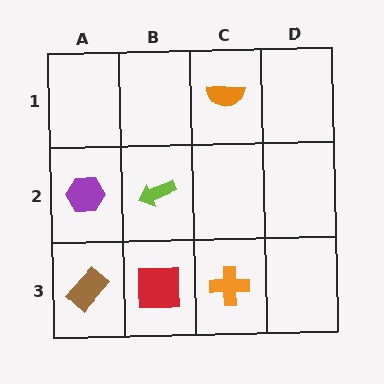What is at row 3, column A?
A brown rectangle.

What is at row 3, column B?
A red square.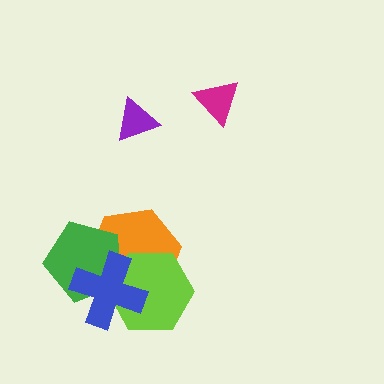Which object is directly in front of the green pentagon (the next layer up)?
The lime hexagon is directly in front of the green pentagon.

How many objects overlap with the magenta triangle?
0 objects overlap with the magenta triangle.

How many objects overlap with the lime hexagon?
3 objects overlap with the lime hexagon.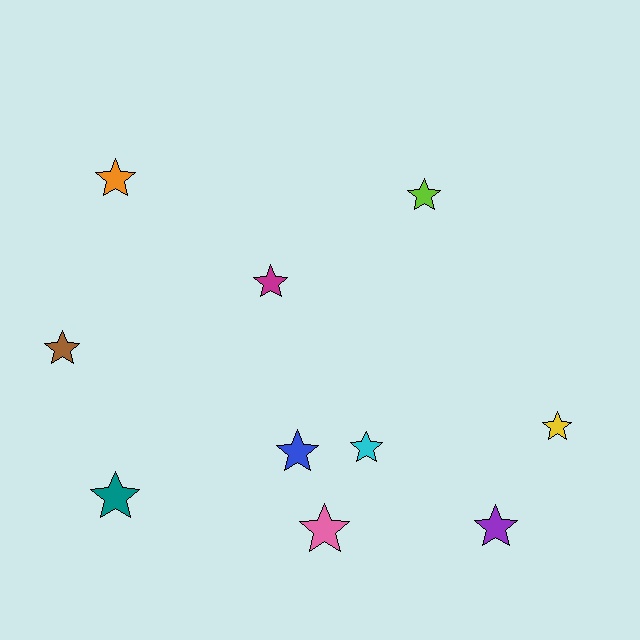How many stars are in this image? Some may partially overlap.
There are 10 stars.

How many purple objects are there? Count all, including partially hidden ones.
There is 1 purple object.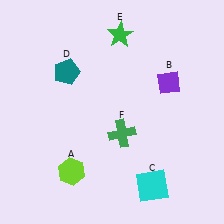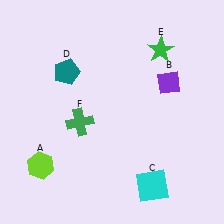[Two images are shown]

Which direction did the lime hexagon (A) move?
The lime hexagon (A) moved left.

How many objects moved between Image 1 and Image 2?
3 objects moved between the two images.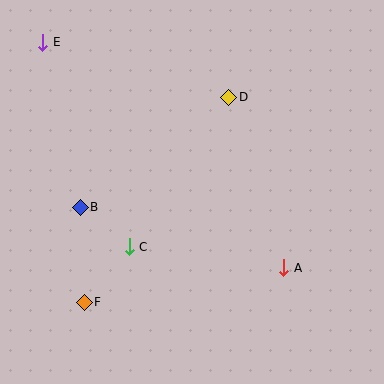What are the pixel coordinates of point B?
Point B is at (80, 207).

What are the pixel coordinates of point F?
Point F is at (84, 302).